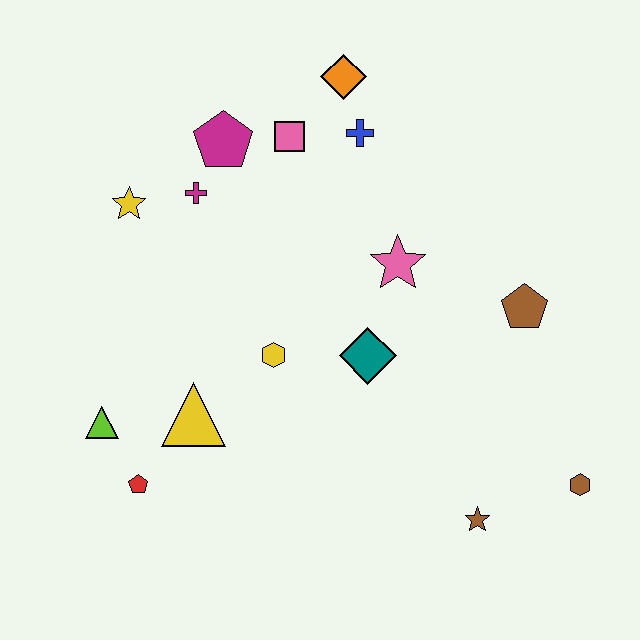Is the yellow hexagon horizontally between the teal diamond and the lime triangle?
Yes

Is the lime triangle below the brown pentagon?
Yes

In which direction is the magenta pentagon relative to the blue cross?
The magenta pentagon is to the left of the blue cross.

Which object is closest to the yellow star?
The magenta cross is closest to the yellow star.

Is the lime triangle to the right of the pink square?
No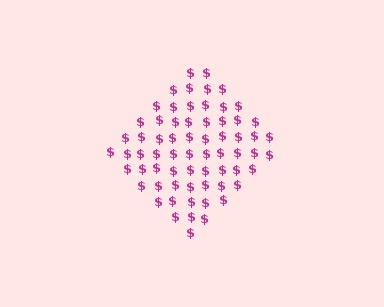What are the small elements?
The small elements are dollar signs.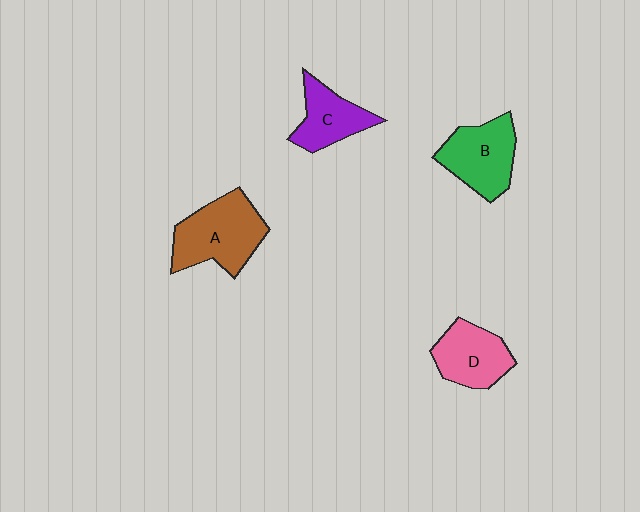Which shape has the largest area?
Shape A (brown).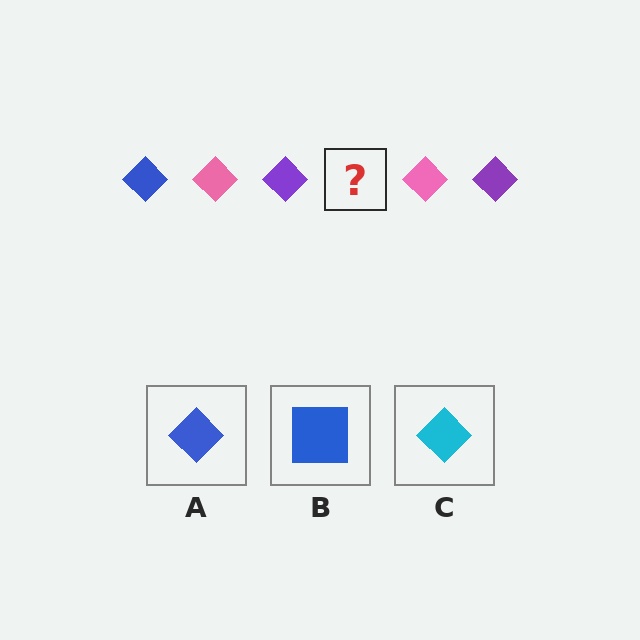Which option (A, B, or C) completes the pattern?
A.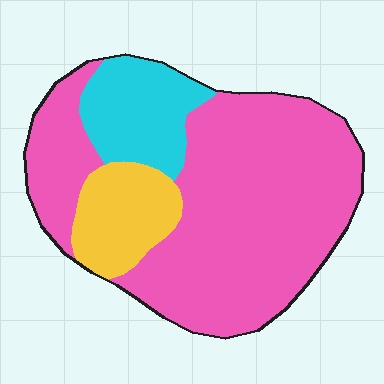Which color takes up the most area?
Pink, at roughly 70%.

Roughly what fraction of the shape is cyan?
Cyan covers around 15% of the shape.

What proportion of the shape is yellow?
Yellow takes up less than a quarter of the shape.